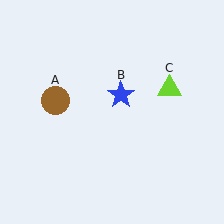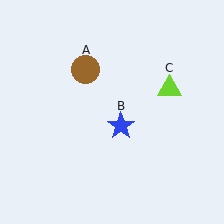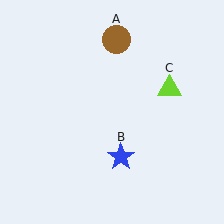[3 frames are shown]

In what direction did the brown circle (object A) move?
The brown circle (object A) moved up and to the right.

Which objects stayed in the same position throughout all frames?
Lime triangle (object C) remained stationary.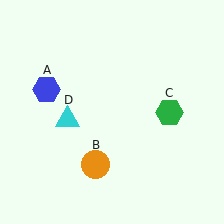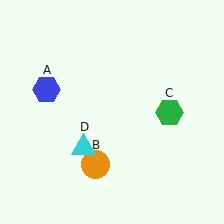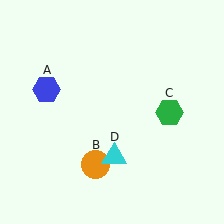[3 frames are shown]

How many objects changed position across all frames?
1 object changed position: cyan triangle (object D).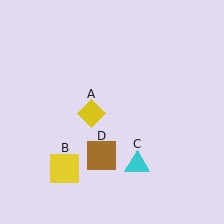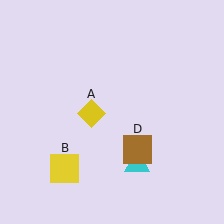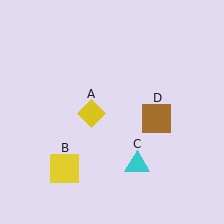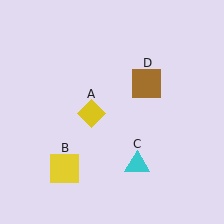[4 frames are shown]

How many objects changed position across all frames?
1 object changed position: brown square (object D).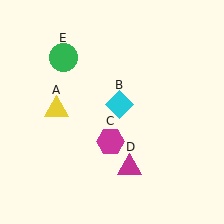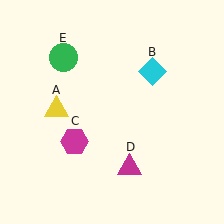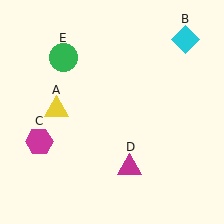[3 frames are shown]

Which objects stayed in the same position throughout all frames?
Yellow triangle (object A) and magenta triangle (object D) and green circle (object E) remained stationary.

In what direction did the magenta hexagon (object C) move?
The magenta hexagon (object C) moved left.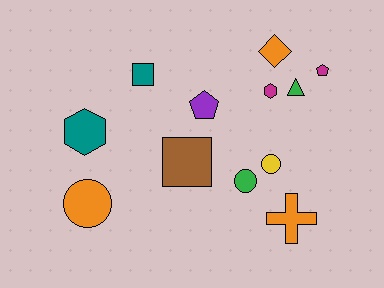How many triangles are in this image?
There is 1 triangle.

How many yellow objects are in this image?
There is 1 yellow object.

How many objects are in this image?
There are 12 objects.